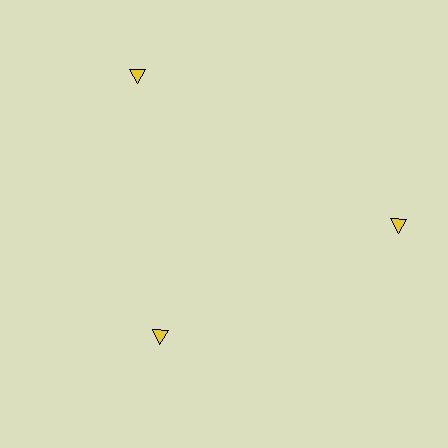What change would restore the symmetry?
The symmetry would be restored by moving it outward, back onto the ring so that all 3 triangles sit at equal angles and equal distance from the center.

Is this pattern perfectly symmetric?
No. The 3 yellow triangles are arranged in a ring, but one element near the 7 o'clock position is pulled inward toward the center, breaking the 3-fold rotational symmetry.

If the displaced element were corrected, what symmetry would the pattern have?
It would have 3-fold rotational symmetry — the pattern would map onto itself every 120 degrees.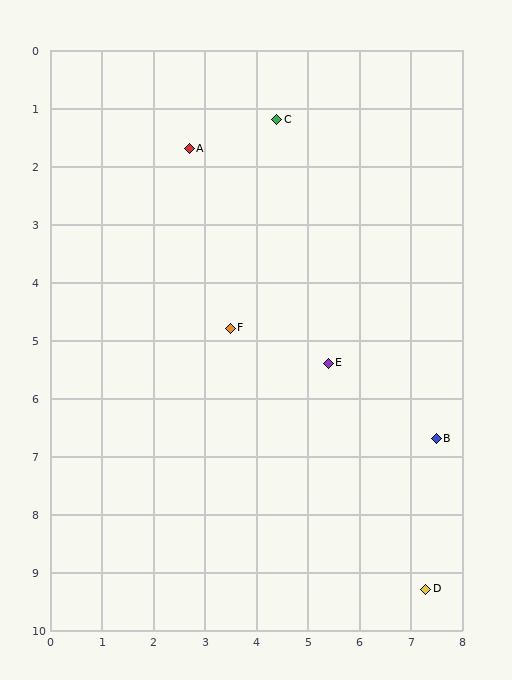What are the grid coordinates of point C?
Point C is at approximately (4.4, 1.2).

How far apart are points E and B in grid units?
Points E and B are about 2.5 grid units apart.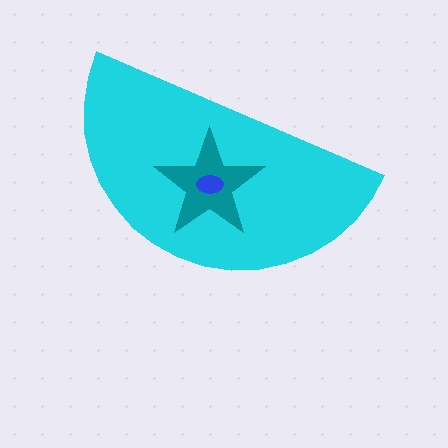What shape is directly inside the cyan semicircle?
The teal star.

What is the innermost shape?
The blue ellipse.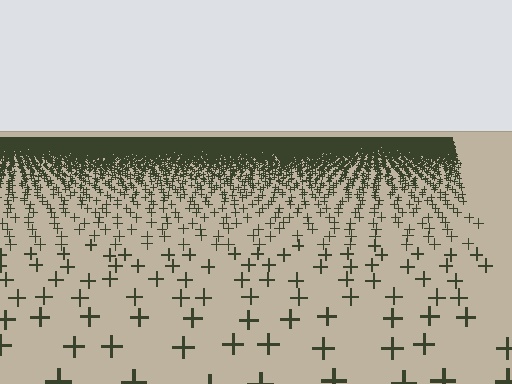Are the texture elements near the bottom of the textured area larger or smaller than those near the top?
Larger. Near the bottom, elements are closer to the viewer and appear at a bigger on-screen size.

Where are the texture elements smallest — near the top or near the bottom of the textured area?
Near the top.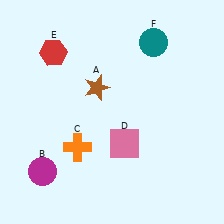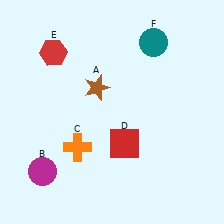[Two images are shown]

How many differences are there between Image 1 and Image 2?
There is 1 difference between the two images.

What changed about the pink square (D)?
In Image 1, D is pink. In Image 2, it changed to red.